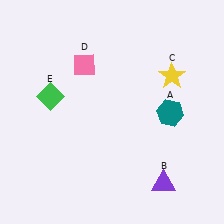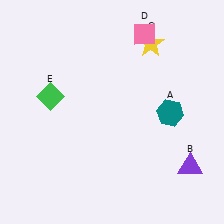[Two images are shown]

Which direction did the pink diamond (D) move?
The pink diamond (D) moved right.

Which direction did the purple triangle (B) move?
The purple triangle (B) moved right.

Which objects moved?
The objects that moved are: the purple triangle (B), the yellow star (C), the pink diamond (D).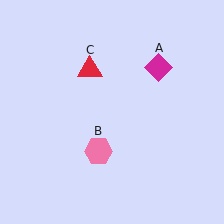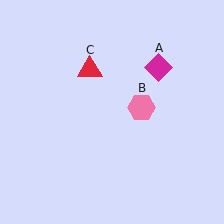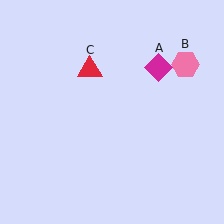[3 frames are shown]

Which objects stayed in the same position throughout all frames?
Magenta diamond (object A) and red triangle (object C) remained stationary.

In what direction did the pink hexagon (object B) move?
The pink hexagon (object B) moved up and to the right.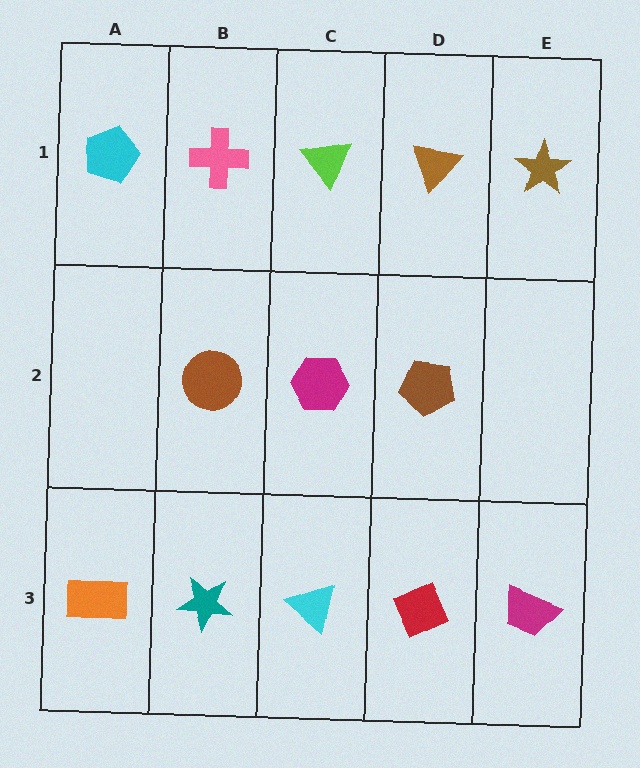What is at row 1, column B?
A pink cross.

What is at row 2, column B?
A brown circle.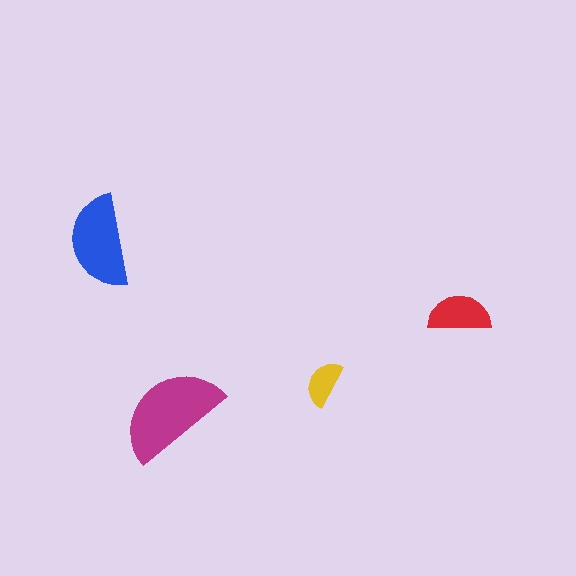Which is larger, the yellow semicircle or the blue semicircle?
The blue one.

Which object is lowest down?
The magenta semicircle is bottommost.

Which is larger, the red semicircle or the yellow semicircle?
The red one.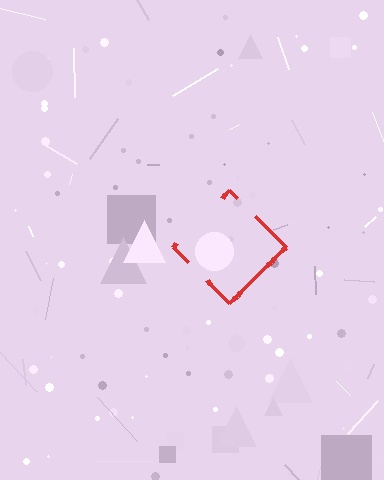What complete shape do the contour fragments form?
The contour fragments form a diamond.